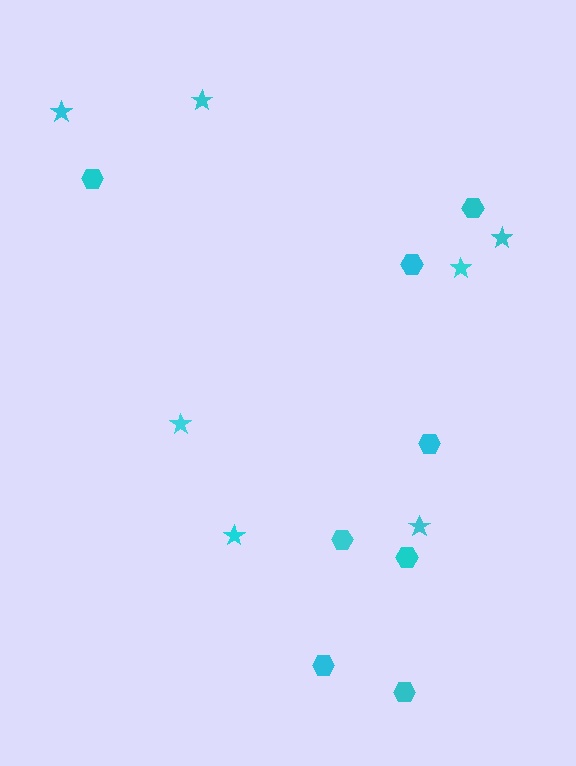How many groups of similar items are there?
There are 2 groups: one group of hexagons (8) and one group of stars (7).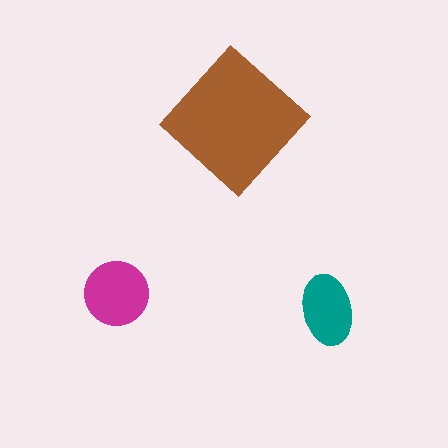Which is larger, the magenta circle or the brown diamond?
The brown diamond.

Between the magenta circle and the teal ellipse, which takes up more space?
The magenta circle.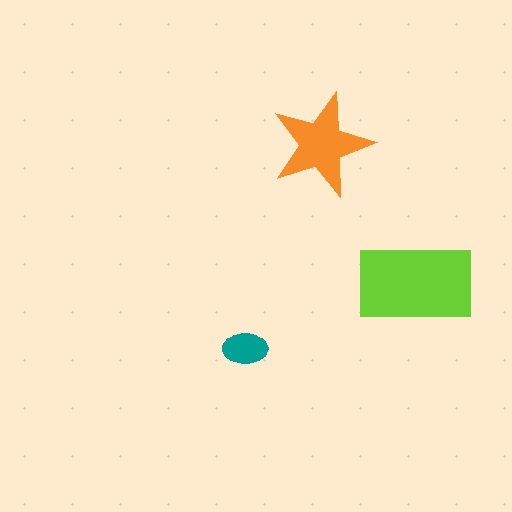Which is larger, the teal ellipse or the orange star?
The orange star.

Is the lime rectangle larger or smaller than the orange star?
Larger.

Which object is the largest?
The lime rectangle.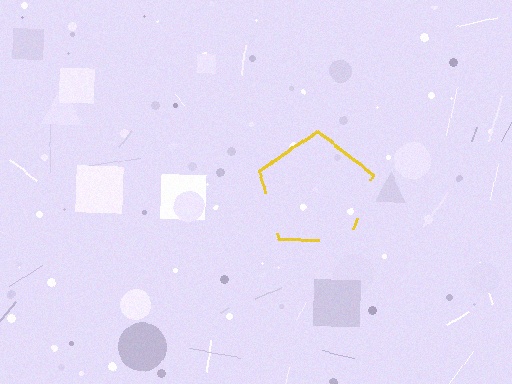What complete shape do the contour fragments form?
The contour fragments form a pentagon.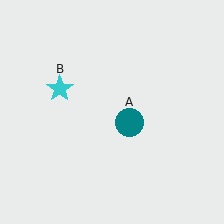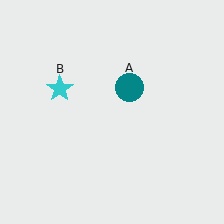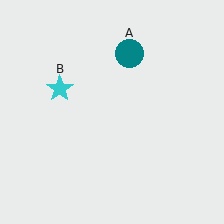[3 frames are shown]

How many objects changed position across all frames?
1 object changed position: teal circle (object A).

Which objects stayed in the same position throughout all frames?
Cyan star (object B) remained stationary.